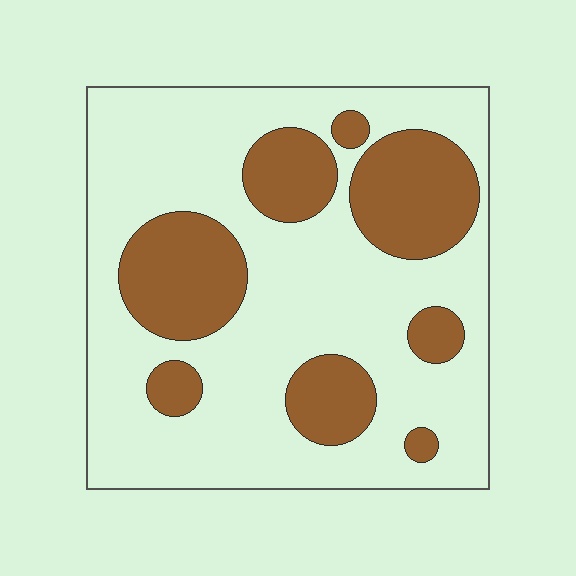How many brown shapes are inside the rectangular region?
8.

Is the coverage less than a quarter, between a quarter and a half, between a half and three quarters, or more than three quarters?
Between a quarter and a half.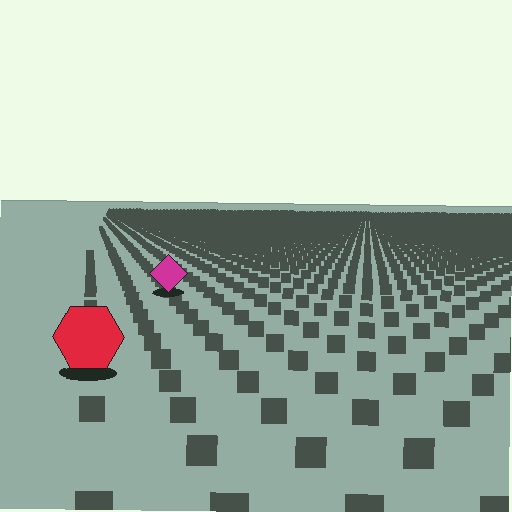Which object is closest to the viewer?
The red hexagon is closest. The texture marks near it are larger and more spread out.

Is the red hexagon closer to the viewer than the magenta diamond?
Yes. The red hexagon is closer — you can tell from the texture gradient: the ground texture is coarser near it.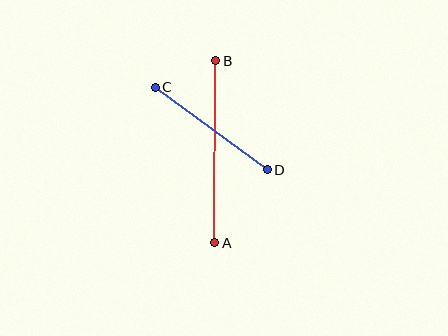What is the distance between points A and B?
The distance is approximately 182 pixels.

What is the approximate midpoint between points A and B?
The midpoint is at approximately (215, 152) pixels.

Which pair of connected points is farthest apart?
Points A and B are farthest apart.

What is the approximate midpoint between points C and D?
The midpoint is at approximately (211, 129) pixels.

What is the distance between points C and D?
The distance is approximately 139 pixels.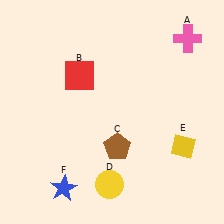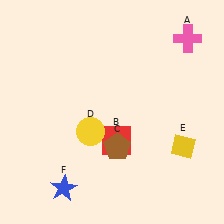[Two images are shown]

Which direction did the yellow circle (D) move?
The yellow circle (D) moved up.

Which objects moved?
The objects that moved are: the red square (B), the yellow circle (D).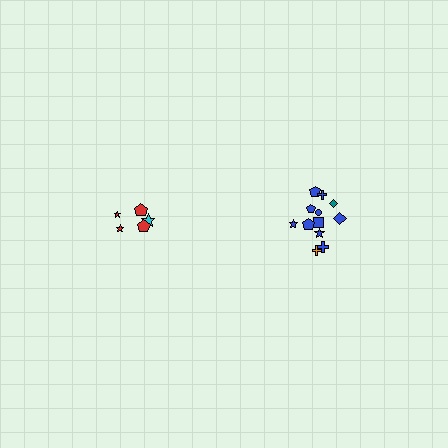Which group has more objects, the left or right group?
The right group.